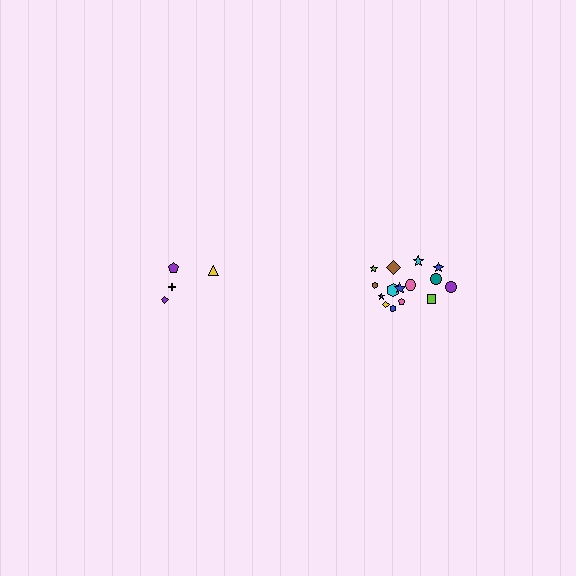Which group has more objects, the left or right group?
The right group.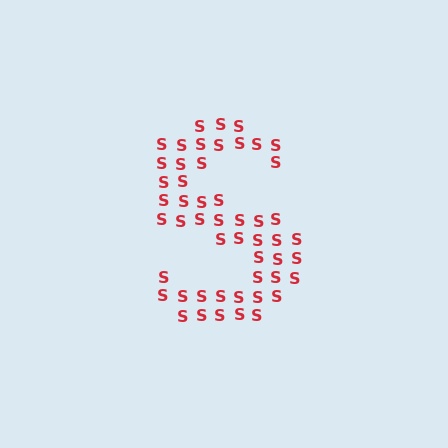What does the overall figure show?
The overall figure shows the letter S.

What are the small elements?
The small elements are letter S's.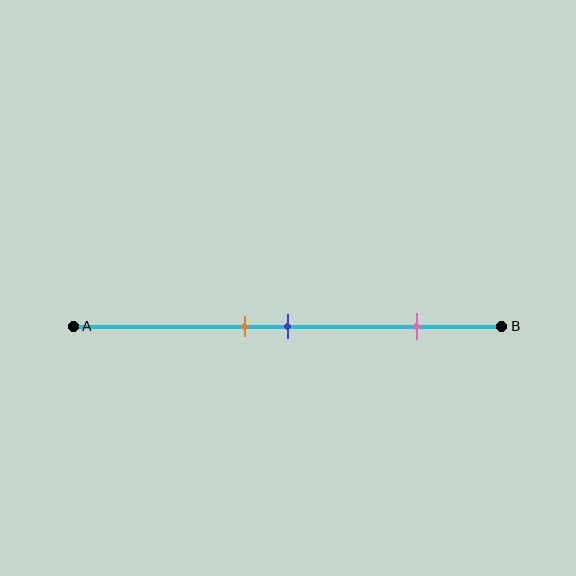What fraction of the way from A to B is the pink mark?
The pink mark is approximately 80% (0.8) of the way from A to B.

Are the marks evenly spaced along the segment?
No, the marks are not evenly spaced.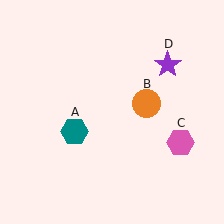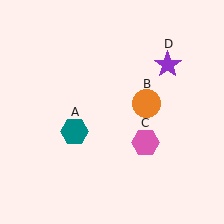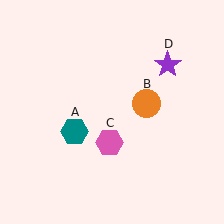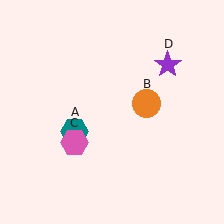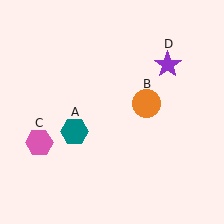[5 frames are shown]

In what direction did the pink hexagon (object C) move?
The pink hexagon (object C) moved left.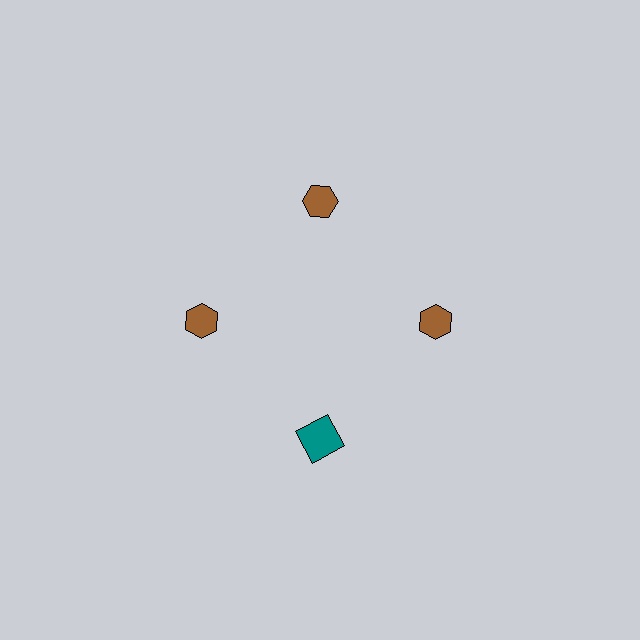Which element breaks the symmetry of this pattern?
The teal square at roughly the 6 o'clock position breaks the symmetry. All other shapes are brown hexagons.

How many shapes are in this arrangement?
There are 4 shapes arranged in a ring pattern.